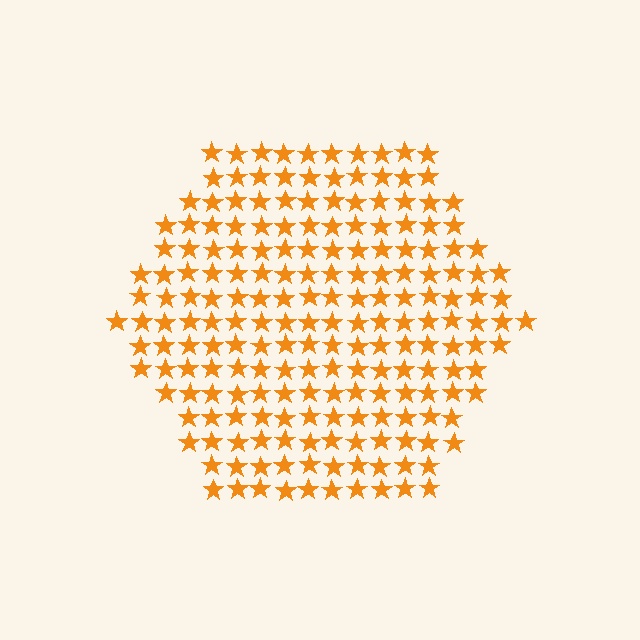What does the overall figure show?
The overall figure shows a hexagon.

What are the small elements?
The small elements are stars.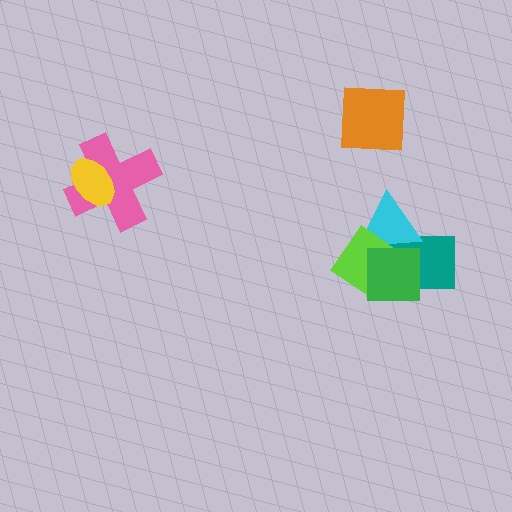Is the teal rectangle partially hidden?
Yes, it is partially covered by another shape.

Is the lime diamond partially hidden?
Yes, it is partially covered by another shape.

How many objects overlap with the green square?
3 objects overlap with the green square.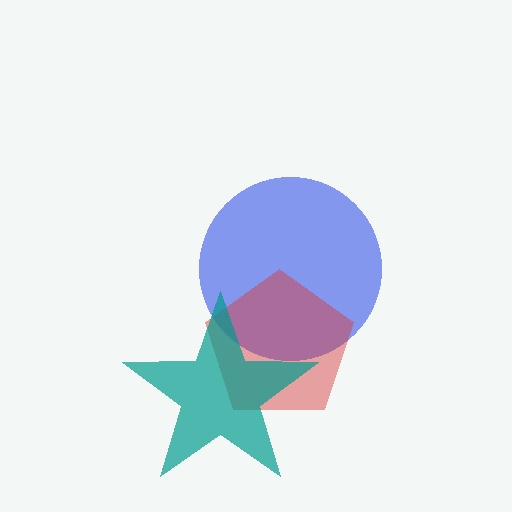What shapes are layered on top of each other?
The layered shapes are: a blue circle, a red pentagon, a teal star.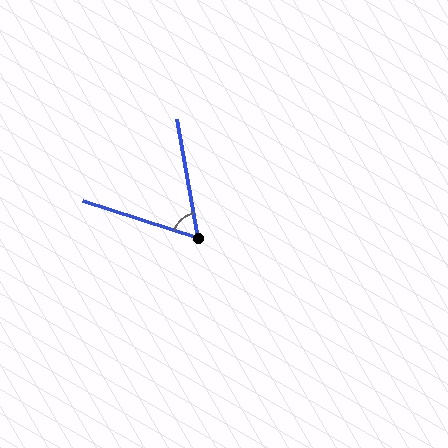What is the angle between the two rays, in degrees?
Approximately 62 degrees.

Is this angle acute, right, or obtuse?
It is acute.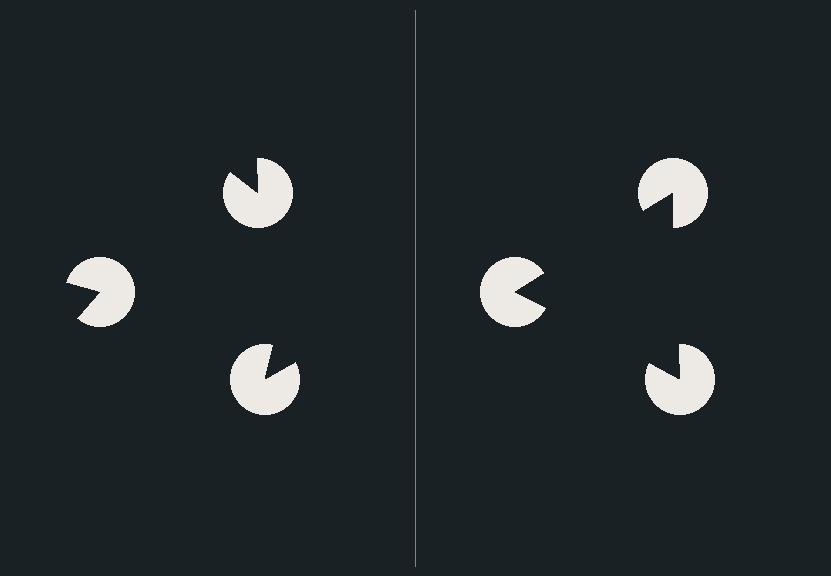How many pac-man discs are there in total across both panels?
6 — 3 on each side.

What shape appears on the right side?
An illusory triangle.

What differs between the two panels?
The pac-man discs are positioned identically on both sides; only the wedge orientations differ. On the right they align to a triangle; on the left they are misaligned.